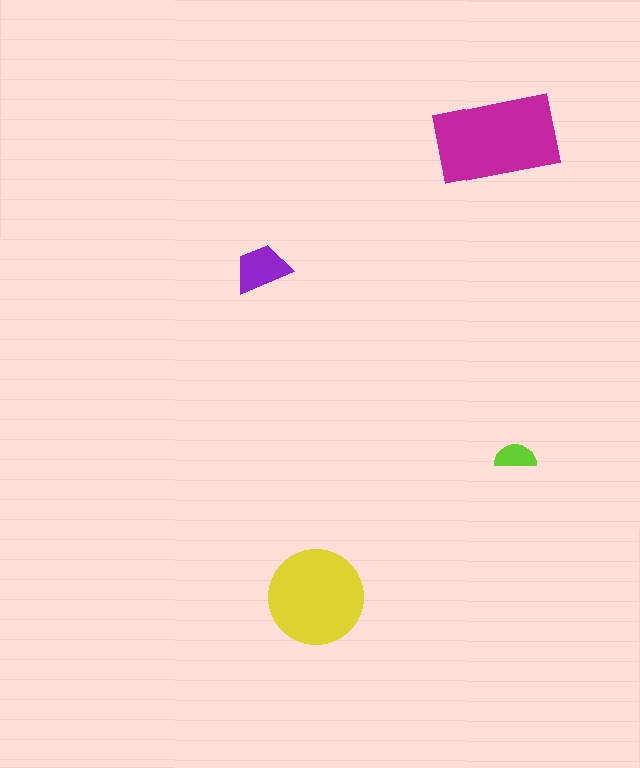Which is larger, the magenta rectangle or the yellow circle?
The magenta rectangle.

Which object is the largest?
The magenta rectangle.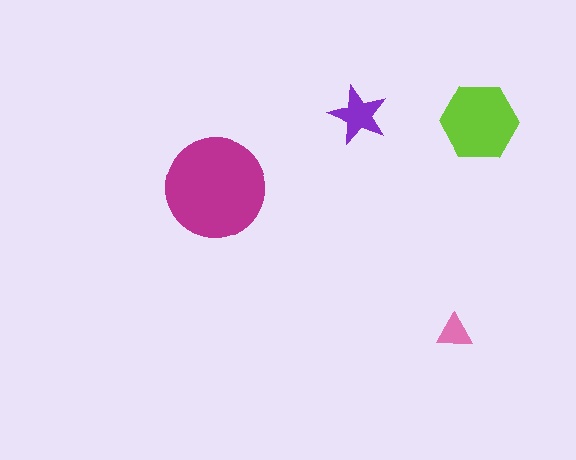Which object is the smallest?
The pink triangle.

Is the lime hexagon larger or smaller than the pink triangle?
Larger.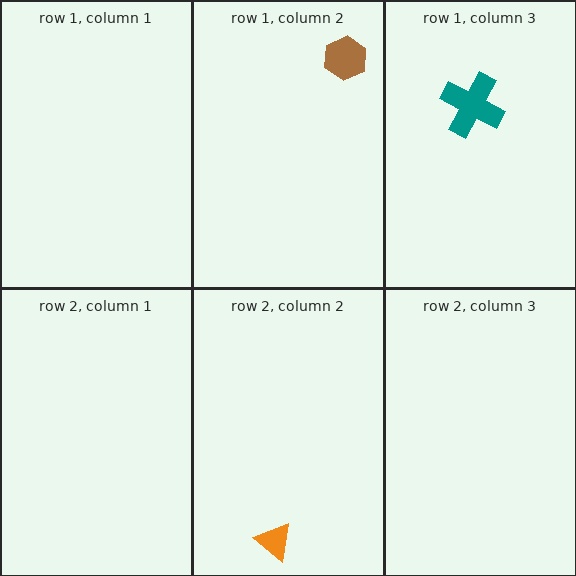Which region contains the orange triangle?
The row 2, column 2 region.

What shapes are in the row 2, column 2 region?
The orange triangle.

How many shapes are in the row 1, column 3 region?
1.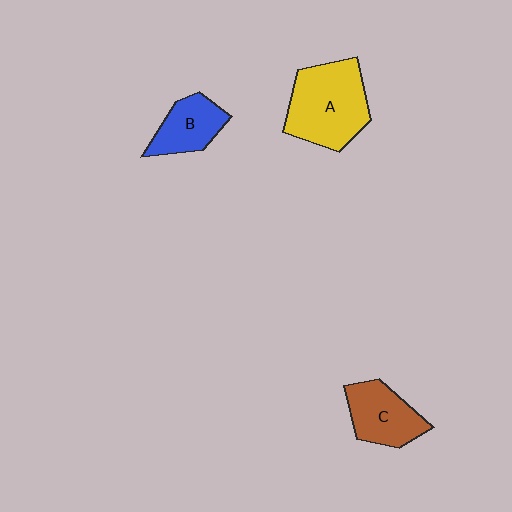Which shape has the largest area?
Shape A (yellow).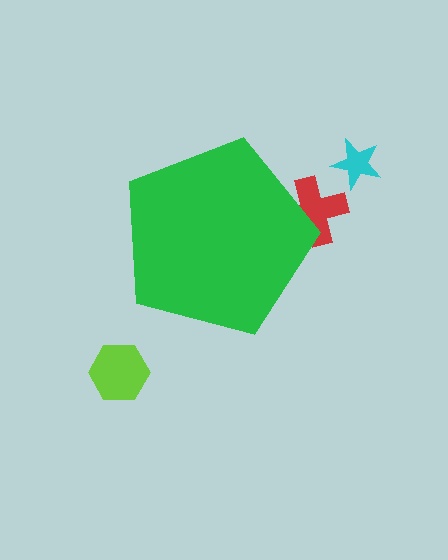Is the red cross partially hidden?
Yes, the red cross is partially hidden behind the green pentagon.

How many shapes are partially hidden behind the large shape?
1 shape is partially hidden.